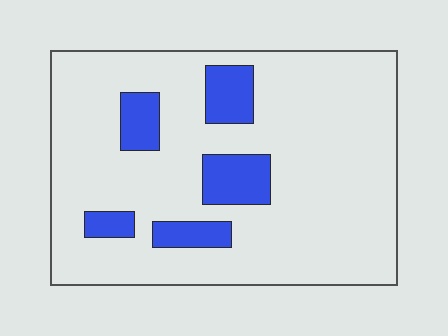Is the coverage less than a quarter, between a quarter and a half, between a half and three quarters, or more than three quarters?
Less than a quarter.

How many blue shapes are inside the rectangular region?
5.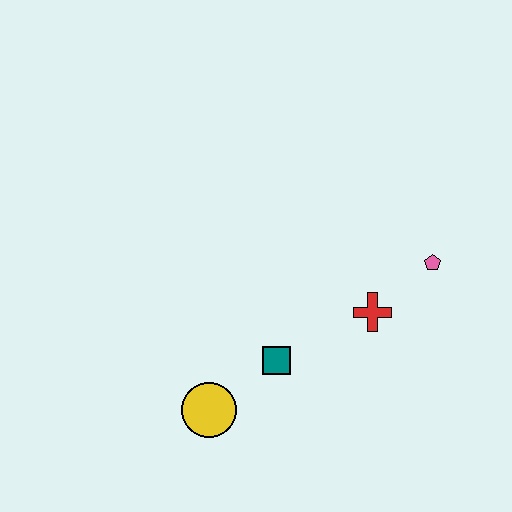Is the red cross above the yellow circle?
Yes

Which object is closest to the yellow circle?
The teal square is closest to the yellow circle.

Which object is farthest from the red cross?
The yellow circle is farthest from the red cross.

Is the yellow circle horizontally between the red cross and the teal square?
No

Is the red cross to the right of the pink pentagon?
No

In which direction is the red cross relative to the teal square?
The red cross is to the right of the teal square.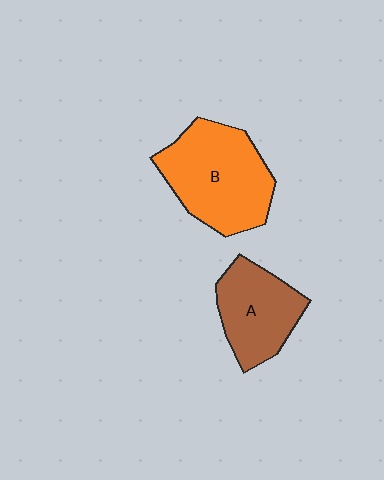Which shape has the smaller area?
Shape A (brown).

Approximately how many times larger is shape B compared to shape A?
Approximately 1.4 times.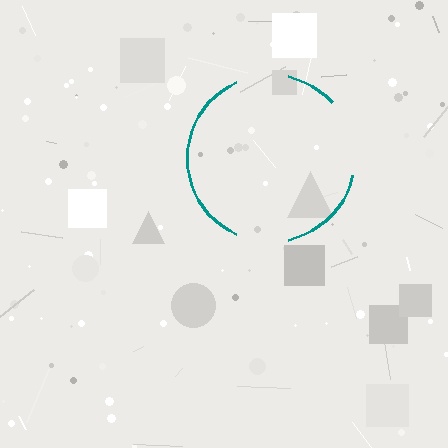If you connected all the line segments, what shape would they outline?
They would outline a circle.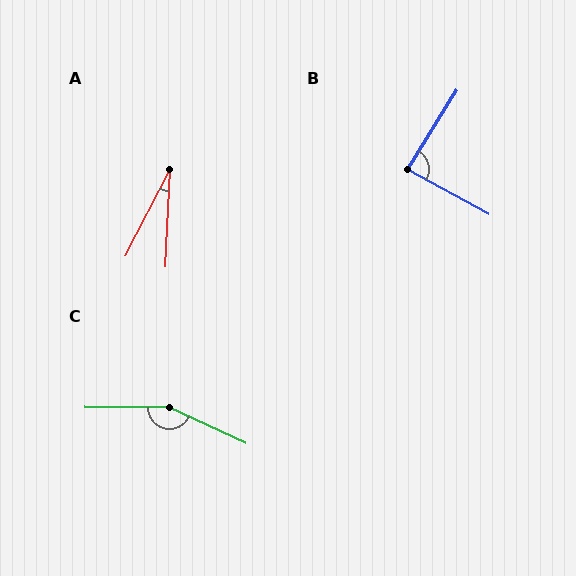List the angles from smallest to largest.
A (25°), B (87°), C (155°).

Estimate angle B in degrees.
Approximately 87 degrees.